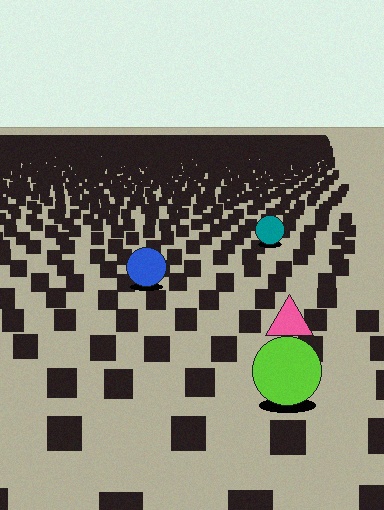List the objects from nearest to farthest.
From nearest to farthest: the lime circle, the pink triangle, the blue circle, the teal circle.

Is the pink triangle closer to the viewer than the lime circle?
No. The lime circle is closer — you can tell from the texture gradient: the ground texture is coarser near it.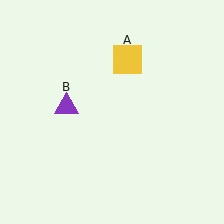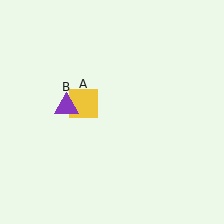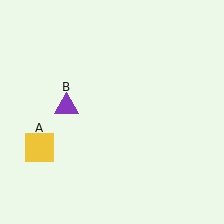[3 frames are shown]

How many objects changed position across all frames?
1 object changed position: yellow square (object A).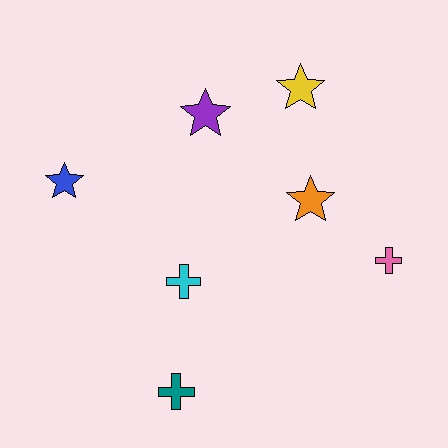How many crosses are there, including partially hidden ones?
There are 3 crosses.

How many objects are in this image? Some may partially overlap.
There are 7 objects.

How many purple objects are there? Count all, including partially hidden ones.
There is 1 purple object.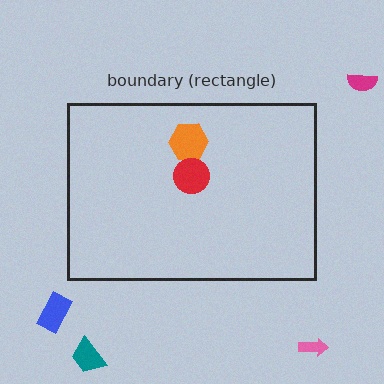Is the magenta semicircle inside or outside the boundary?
Outside.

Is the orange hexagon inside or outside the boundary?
Inside.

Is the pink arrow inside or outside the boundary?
Outside.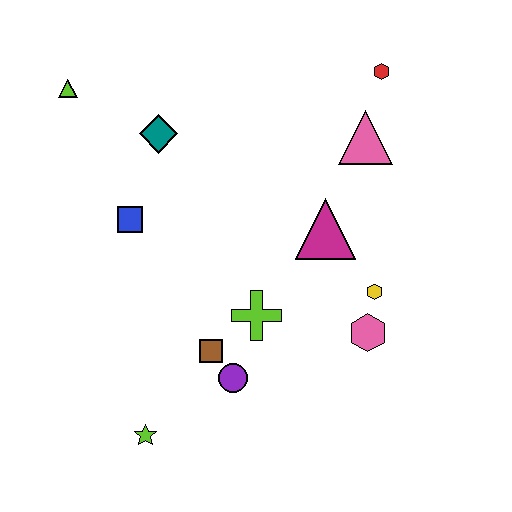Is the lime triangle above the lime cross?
Yes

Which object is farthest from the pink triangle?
The lime star is farthest from the pink triangle.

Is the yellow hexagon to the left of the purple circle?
No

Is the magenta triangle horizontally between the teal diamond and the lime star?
No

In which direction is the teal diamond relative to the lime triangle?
The teal diamond is to the right of the lime triangle.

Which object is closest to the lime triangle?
The teal diamond is closest to the lime triangle.